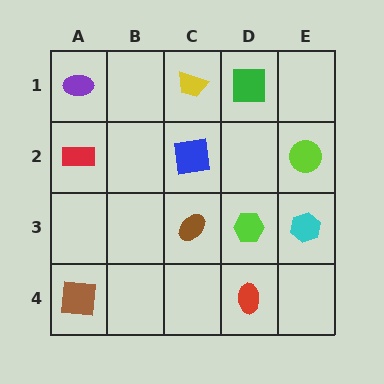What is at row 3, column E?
A cyan hexagon.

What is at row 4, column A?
A brown square.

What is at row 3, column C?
A brown ellipse.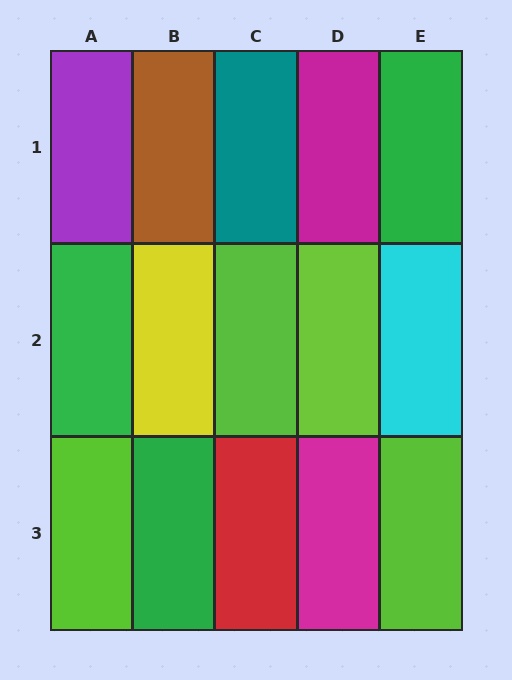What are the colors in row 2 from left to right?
Green, yellow, lime, lime, cyan.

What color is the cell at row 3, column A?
Lime.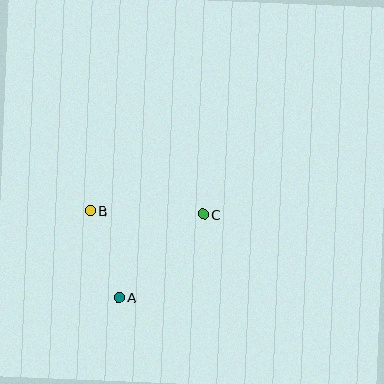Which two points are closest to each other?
Points A and B are closest to each other.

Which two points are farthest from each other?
Points A and C are farthest from each other.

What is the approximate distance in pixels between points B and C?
The distance between B and C is approximately 113 pixels.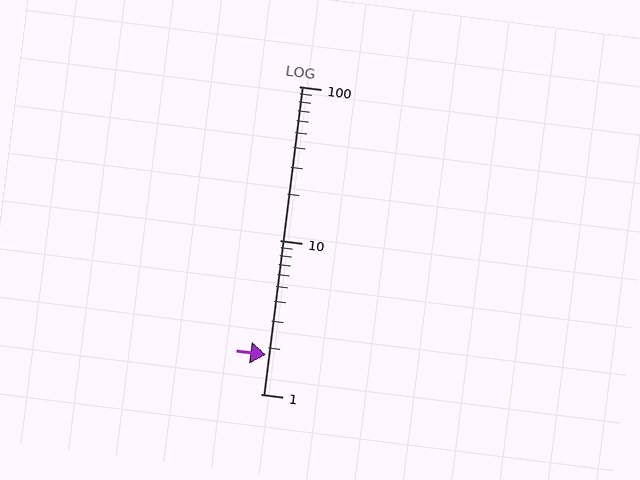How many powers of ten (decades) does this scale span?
The scale spans 2 decades, from 1 to 100.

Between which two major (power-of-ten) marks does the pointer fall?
The pointer is between 1 and 10.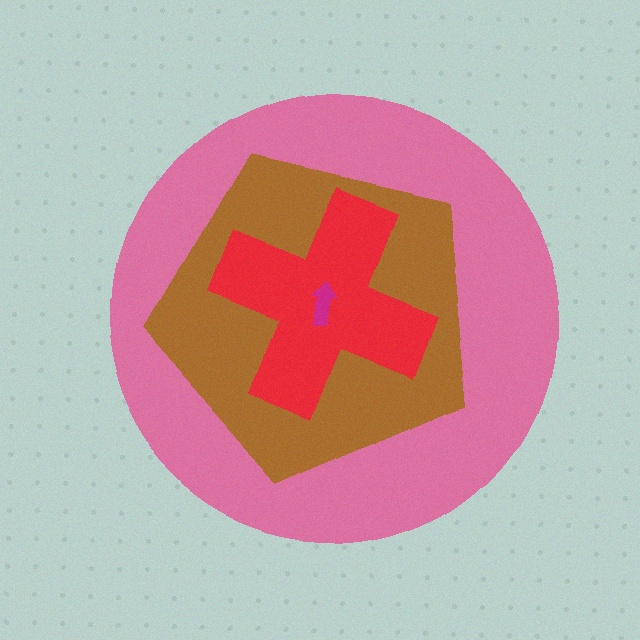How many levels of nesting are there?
4.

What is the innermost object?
The magenta arrow.